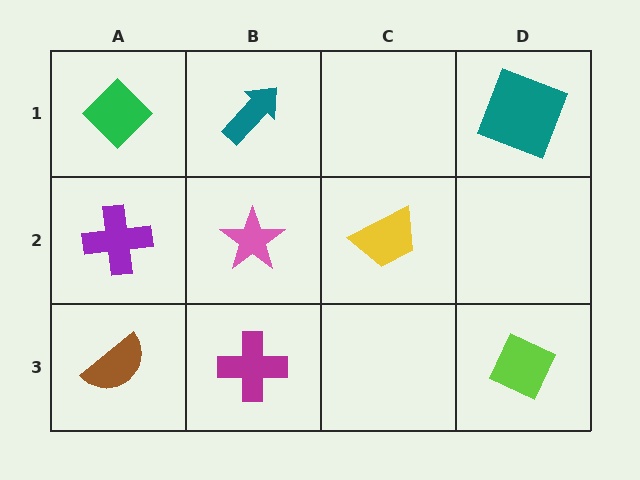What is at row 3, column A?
A brown semicircle.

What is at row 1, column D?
A teal square.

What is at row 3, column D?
A lime diamond.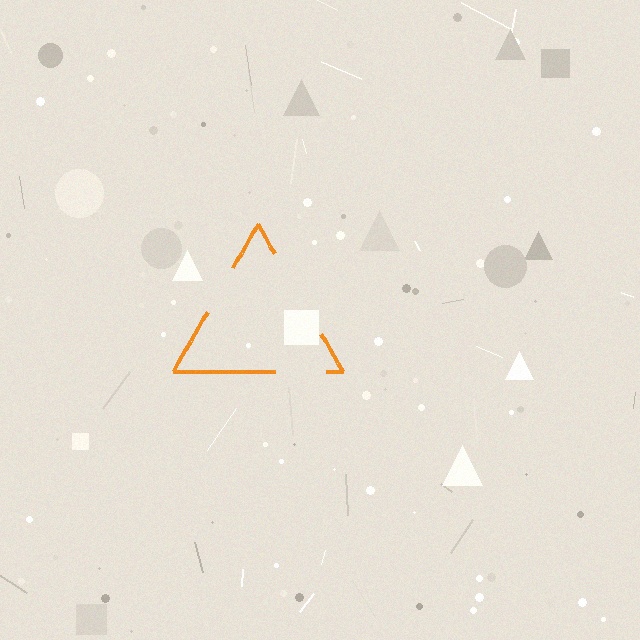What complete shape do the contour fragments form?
The contour fragments form a triangle.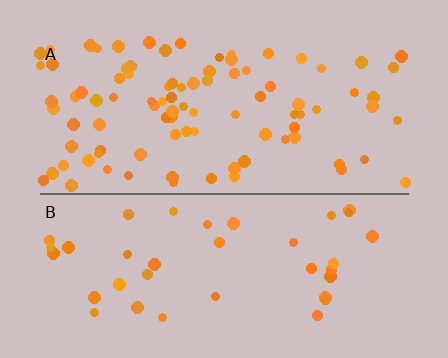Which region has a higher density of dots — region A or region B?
A (the top).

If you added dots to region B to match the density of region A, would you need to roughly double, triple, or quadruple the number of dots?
Approximately double.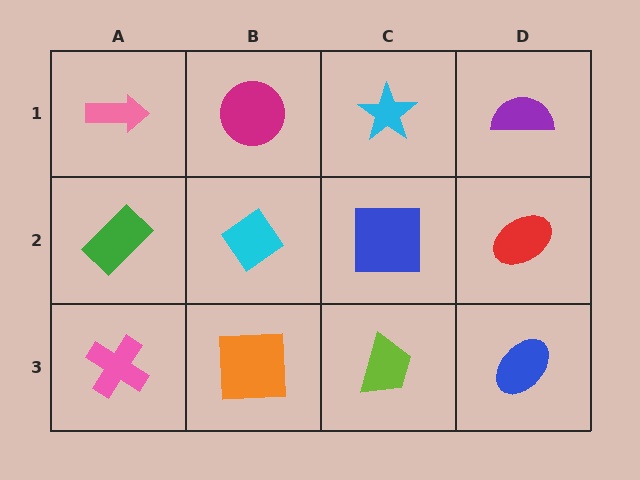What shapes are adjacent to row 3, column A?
A green rectangle (row 2, column A), an orange square (row 3, column B).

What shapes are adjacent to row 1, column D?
A red ellipse (row 2, column D), a cyan star (row 1, column C).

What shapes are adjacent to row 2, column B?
A magenta circle (row 1, column B), an orange square (row 3, column B), a green rectangle (row 2, column A), a blue square (row 2, column C).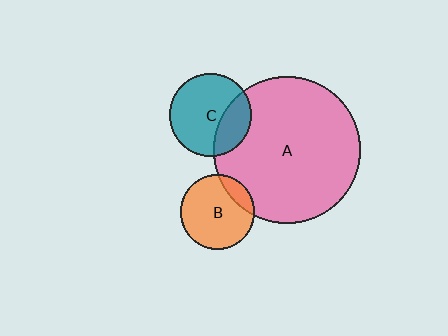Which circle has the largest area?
Circle A (pink).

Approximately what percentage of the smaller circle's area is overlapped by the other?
Approximately 30%.